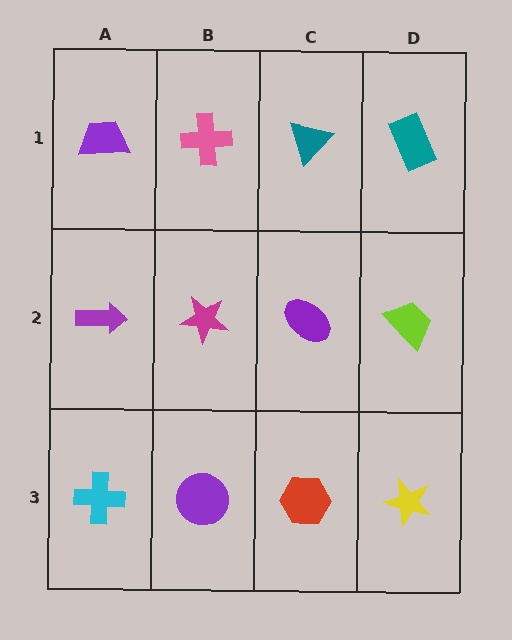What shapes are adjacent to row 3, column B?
A magenta star (row 2, column B), a cyan cross (row 3, column A), a red hexagon (row 3, column C).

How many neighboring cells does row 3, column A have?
2.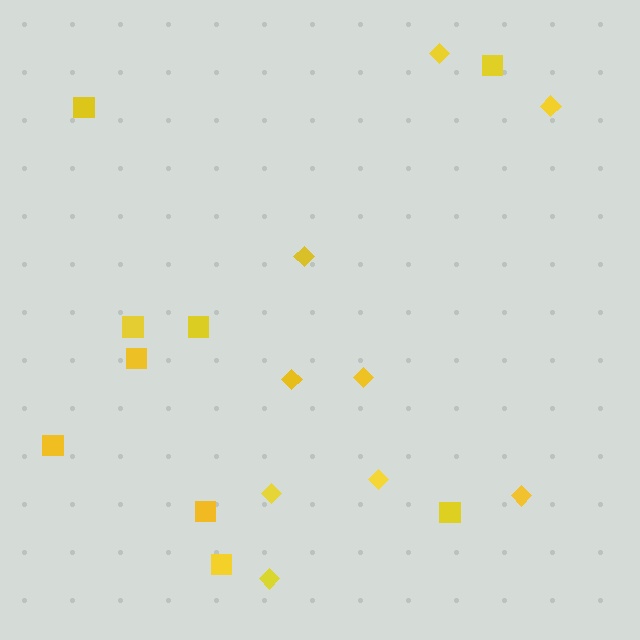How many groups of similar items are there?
There are 2 groups: one group of diamonds (9) and one group of squares (9).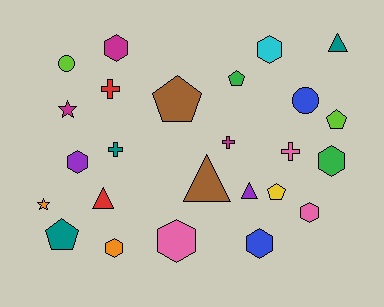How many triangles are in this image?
There are 4 triangles.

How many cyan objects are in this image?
There is 1 cyan object.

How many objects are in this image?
There are 25 objects.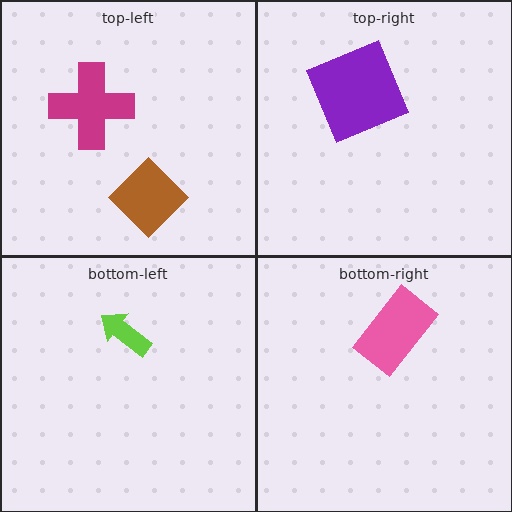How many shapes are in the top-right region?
1.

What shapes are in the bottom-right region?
The pink rectangle.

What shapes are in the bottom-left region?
The lime arrow.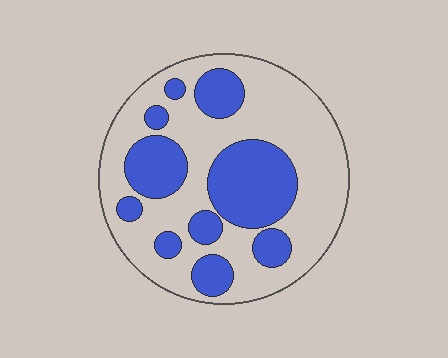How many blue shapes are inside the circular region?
10.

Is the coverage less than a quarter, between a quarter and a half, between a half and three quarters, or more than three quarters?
Between a quarter and a half.